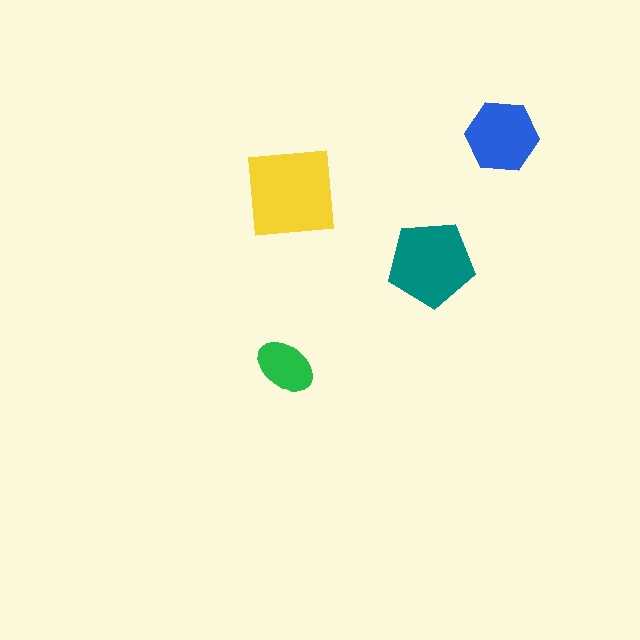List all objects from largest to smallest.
The yellow square, the teal pentagon, the blue hexagon, the green ellipse.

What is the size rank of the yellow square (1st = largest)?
1st.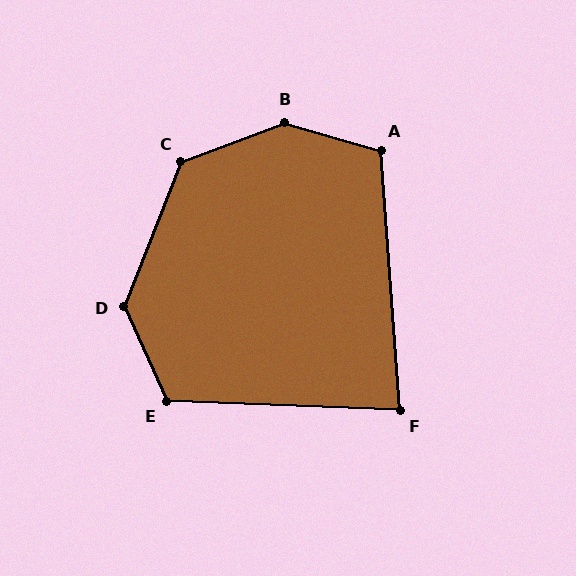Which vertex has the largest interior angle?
B, at approximately 143 degrees.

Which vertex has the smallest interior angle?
F, at approximately 84 degrees.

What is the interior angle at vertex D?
Approximately 134 degrees (obtuse).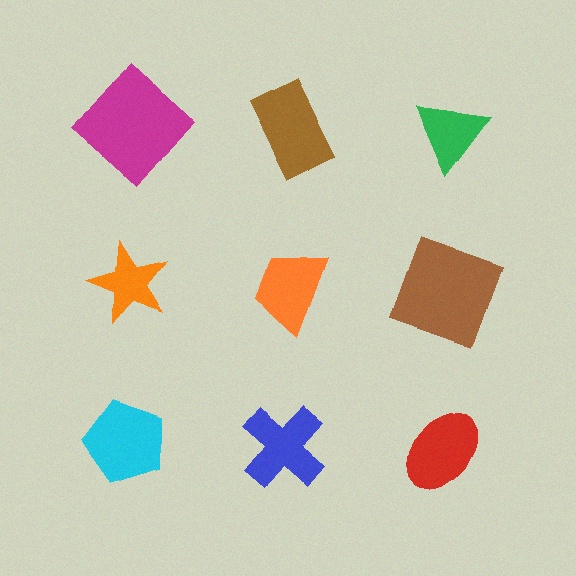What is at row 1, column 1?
A magenta diamond.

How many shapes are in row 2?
3 shapes.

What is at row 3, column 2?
A blue cross.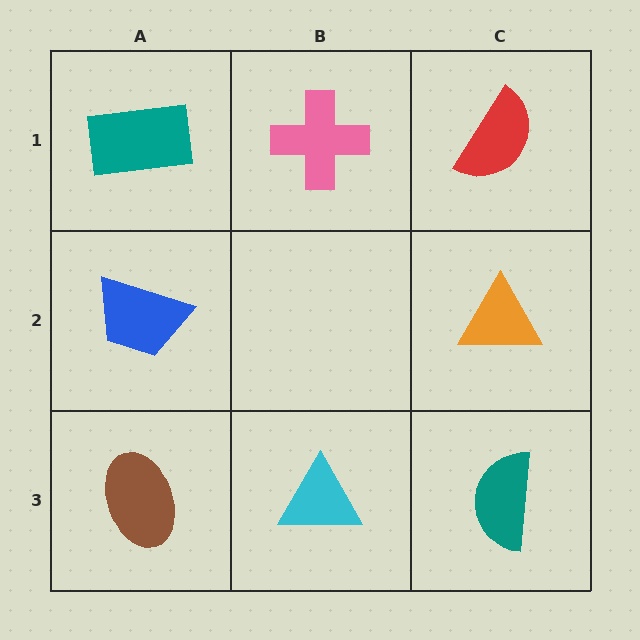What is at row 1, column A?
A teal rectangle.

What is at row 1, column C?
A red semicircle.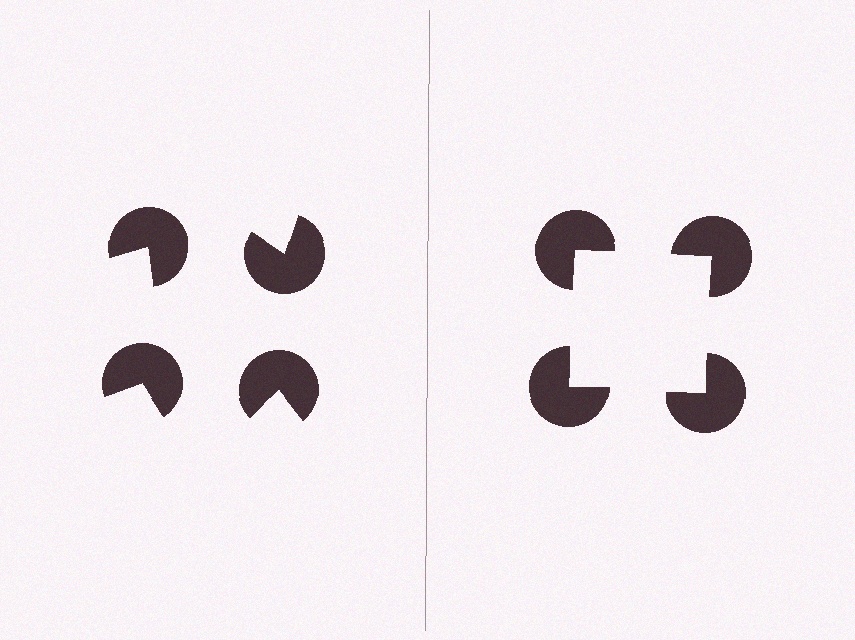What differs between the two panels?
The pac-man discs are positioned identically on both sides; only the wedge orientations differ. On the right they align to a square; on the left they are misaligned.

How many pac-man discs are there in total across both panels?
8 — 4 on each side.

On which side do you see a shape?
An illusory square appears on the right side. On the left side the wedge cuts are rotated, so no coherent shape forms.